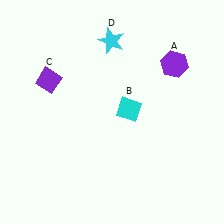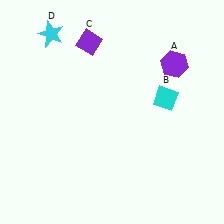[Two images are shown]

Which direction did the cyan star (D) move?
The cyan star (D) moved left.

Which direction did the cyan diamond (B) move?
The cyan diamond (B) moved right.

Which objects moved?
The objects that moved are: the cyan diamond (B), the purple diamond (C), the cyan star (D).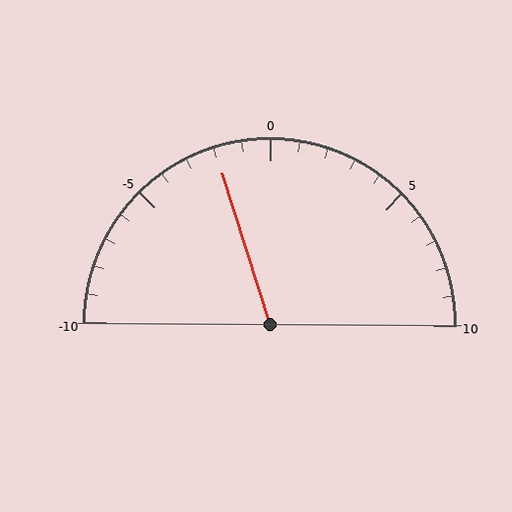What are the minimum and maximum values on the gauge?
The gauge ranges from -10 to 10.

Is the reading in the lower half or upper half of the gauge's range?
The reading is in the lower half of the range (-10 to 10).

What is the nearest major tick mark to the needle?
The nearest major tick mark is 0.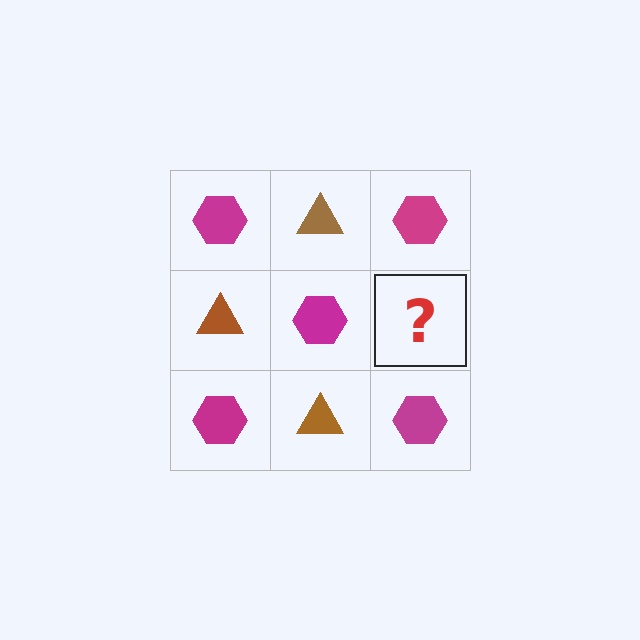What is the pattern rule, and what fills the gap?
The rule is that it alternates magenta hexagon and brown triangle in a checkerboard pattern. The gap should be filled with a brown triangle.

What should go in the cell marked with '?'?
The missing cell should contain a brown triangle.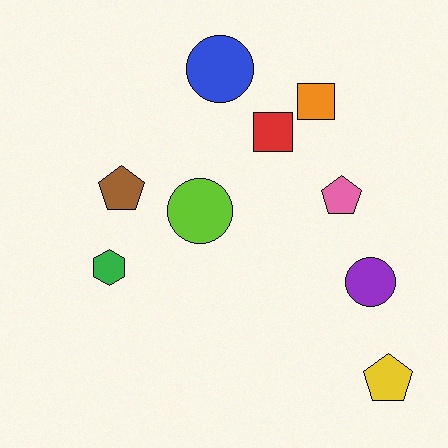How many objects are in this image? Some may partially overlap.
There are 9 objects.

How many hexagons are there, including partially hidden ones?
There is 1 hexagon.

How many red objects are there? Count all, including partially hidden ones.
There is 1 red object.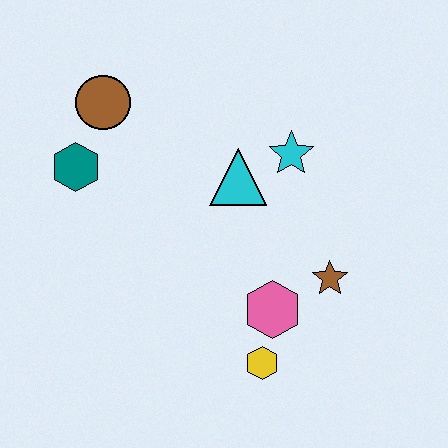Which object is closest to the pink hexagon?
The yellow hexagon is closest to the pink hexagon.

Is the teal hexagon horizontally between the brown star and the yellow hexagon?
No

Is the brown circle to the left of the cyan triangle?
Yes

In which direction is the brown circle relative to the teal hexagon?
The brown circle is above the teal hexagon.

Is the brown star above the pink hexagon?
Yes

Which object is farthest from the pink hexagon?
The brown circle is farthest from the pink hexagon.